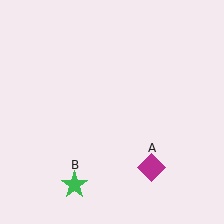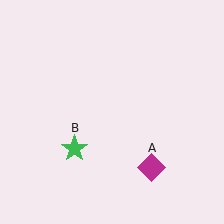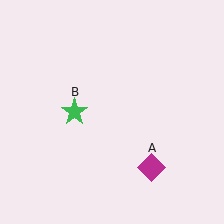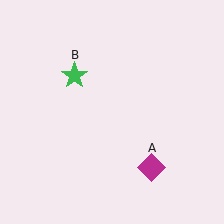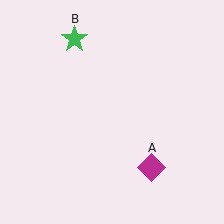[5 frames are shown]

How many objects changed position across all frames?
1 object changed position: green star (object B).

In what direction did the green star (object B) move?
The green star (object B) moved up.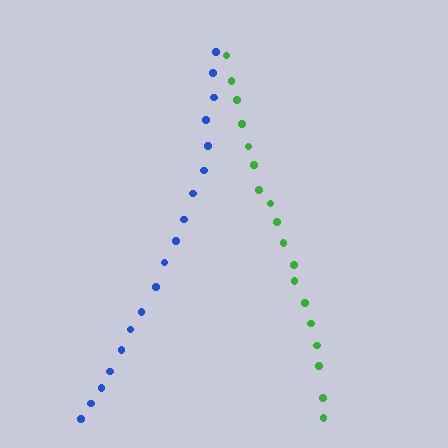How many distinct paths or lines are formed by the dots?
There are 2 distinct paths.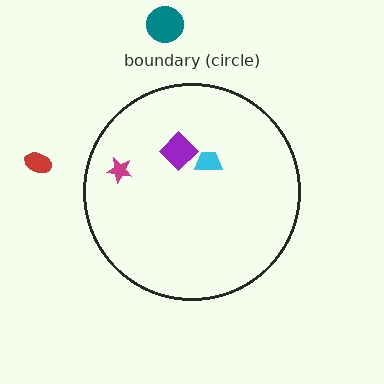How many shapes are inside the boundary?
3 inside, 2 outside.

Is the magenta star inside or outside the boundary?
Inside.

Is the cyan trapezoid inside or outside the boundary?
Inside.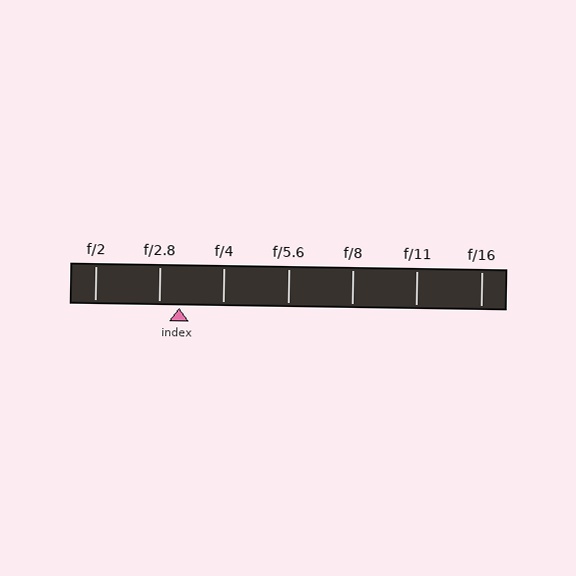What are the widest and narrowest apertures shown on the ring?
The widest aperture shown is f/2 and the narrowest is f/16.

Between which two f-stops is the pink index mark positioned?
The index mark is between f/2.8 and f/4.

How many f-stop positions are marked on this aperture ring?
There are 7 f-stop positions marked.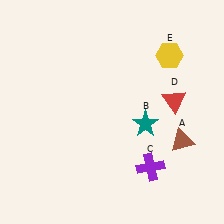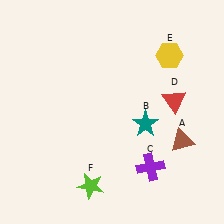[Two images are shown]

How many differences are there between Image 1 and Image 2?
There is 1 difference between the two images.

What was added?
A lime star (F) was added in Image 2.